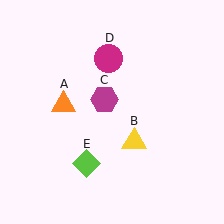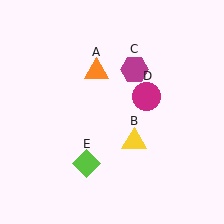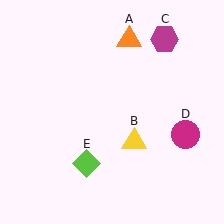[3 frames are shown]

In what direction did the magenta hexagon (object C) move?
The magenta hexagon (object C) moved up and to the right.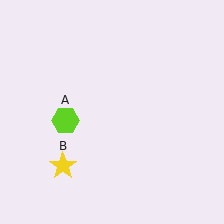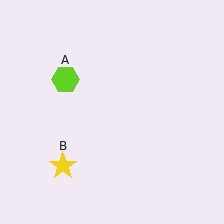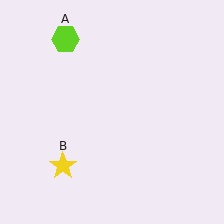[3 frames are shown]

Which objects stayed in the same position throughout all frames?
Yellow star (object B) remained stationary.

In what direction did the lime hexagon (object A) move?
The lime hexagon (object A) moved up.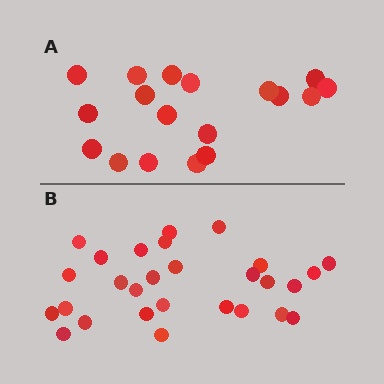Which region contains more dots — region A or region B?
Region B (the bottom region) has more dots.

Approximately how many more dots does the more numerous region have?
Region B has roughly 10 or so more dots than region A.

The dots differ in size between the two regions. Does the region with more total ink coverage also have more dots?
No. Region A has more total ink coverage because its dots are larger, but region B actually contains more individual dots. Total area can be misleading — the number of items is what matters here.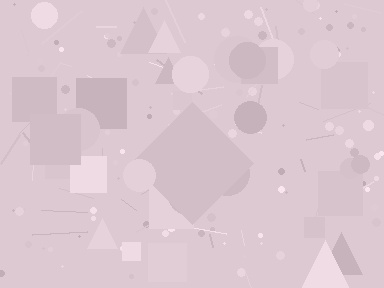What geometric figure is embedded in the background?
A diamond is embedded in the background.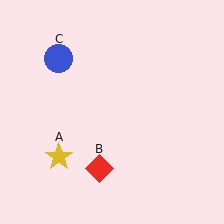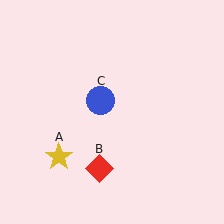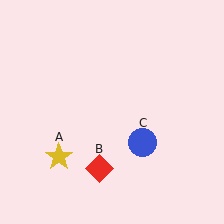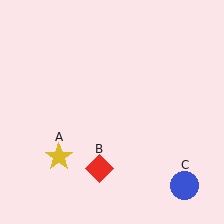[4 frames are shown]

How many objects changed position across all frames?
1 object changed position: blue circle (object C).